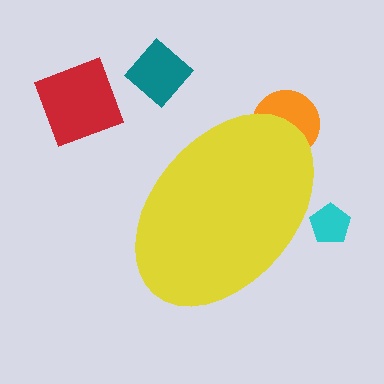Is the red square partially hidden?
No, the red square is fully visible.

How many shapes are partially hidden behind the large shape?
2 shapes are partially hidden.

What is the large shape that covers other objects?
A yellow ellipse.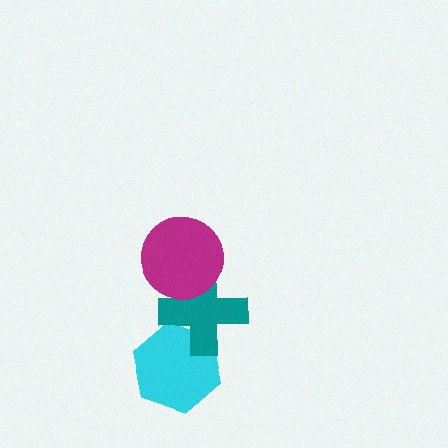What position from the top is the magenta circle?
The magenta circle is 1st from the top.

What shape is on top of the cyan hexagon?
The teal cross is on top of the cyan hexagon.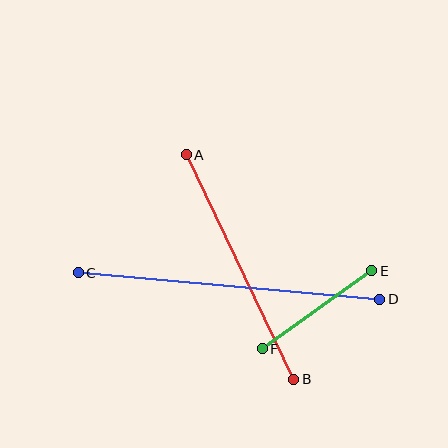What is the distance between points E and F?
The distance is approximately 135 pixels.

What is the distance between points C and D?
The distance is approximately 302 pixels.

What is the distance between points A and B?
The distance is approximately 249 pixels.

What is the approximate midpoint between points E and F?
The midpoint is at approximately (317, 310) pixels.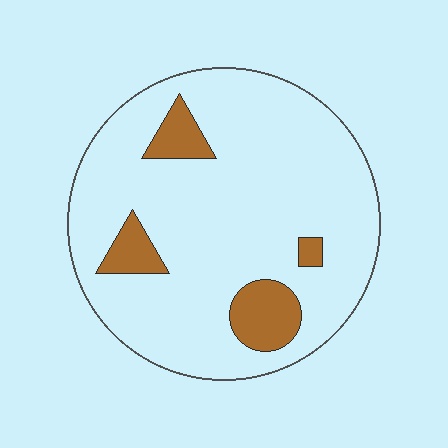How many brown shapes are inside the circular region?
4.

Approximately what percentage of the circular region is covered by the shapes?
Approximately 15%.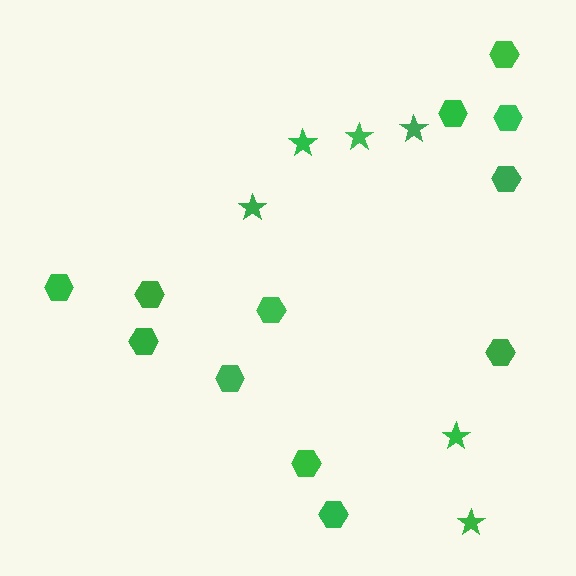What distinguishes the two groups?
There are 2 groups: one group of hexagons (12) and one group of stars (6).